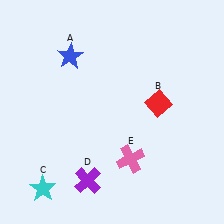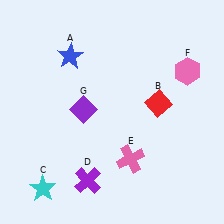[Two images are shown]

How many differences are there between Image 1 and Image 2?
There are 2 differences between the two images.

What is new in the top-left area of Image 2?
A purple diamond (G) was added in the top-left area of Image 2.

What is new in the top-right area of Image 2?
A pink hexagon (F) was added in the top-right area of Image 2.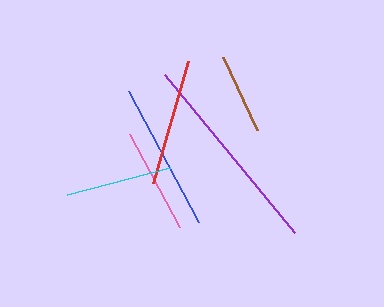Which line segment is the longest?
The purple line is the longest at approximately 204 pixels.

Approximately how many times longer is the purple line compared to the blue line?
The purple line is approximately 1.4 times the length of the blue line.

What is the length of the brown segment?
The brown segment is approximately 81 pixels long.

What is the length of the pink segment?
The pink segment is approximately 106 pixels long.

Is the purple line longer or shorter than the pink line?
The purple line is longer than the pink line.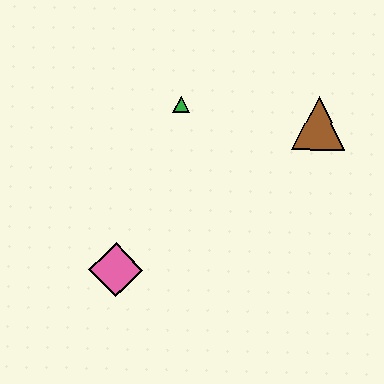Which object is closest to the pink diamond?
The green triangle is closest to the pink diamond.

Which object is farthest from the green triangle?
The pink diamond is farthest from the green triangle.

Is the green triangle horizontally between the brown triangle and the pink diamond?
Yes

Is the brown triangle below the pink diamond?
No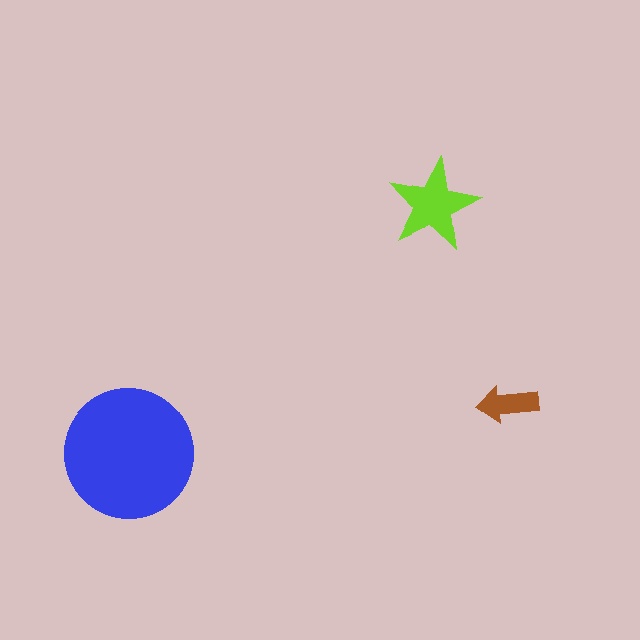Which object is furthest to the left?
The blue circle is leftmost.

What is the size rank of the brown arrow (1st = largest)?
3rd.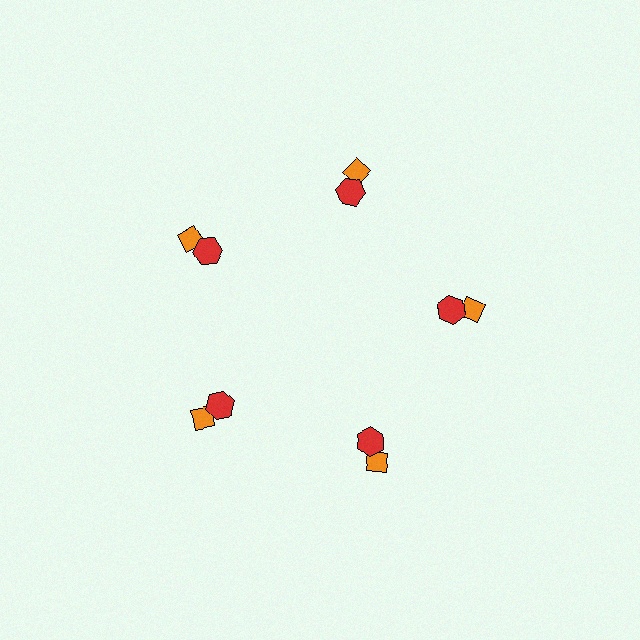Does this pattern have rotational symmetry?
Yes, this pattern has 5-fold rotational symmetry. It looks the same after rotating 72 degrees around the center.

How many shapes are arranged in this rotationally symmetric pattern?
There are 10 shapes, arranged in 5 groups of 2.